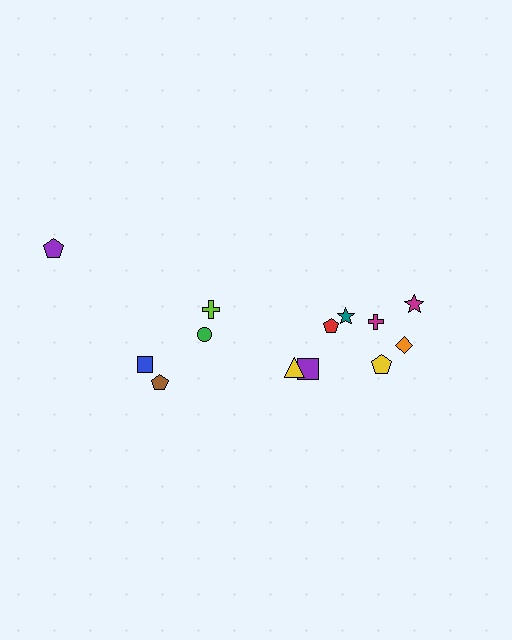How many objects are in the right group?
There are 8 objects.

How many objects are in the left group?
There are 5 objects.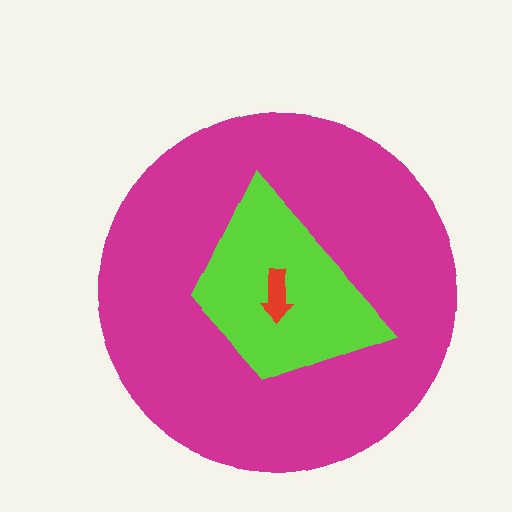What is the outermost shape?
The magenta circle.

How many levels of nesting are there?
3.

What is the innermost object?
The red arrow.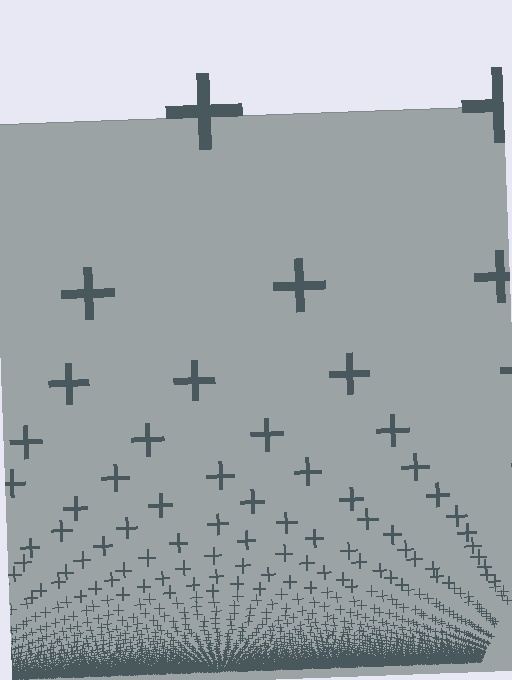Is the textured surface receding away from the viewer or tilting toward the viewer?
The surface appears to tilt toward the viewer. Texture elements get larger and sparser toward the top.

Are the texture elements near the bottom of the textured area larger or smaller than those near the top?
Smaller. The gradient is inverted — elements near the bottom are smaller and denser.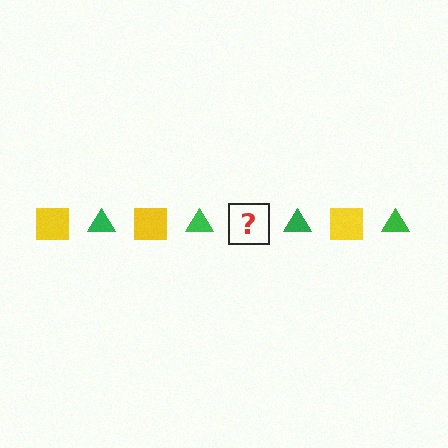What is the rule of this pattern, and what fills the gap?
The rule is that the pattern alternates between yellow square and green triangle. The gap should be filled with a yellow square.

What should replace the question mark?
The question mark should be replaced with a yellow square.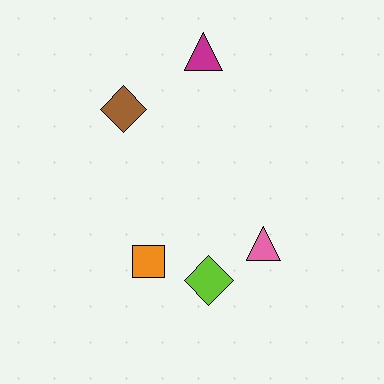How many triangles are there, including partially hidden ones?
There are 2 triangles.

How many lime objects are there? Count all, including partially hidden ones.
There is 1 lime object.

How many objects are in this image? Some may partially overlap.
There are 5 objects.